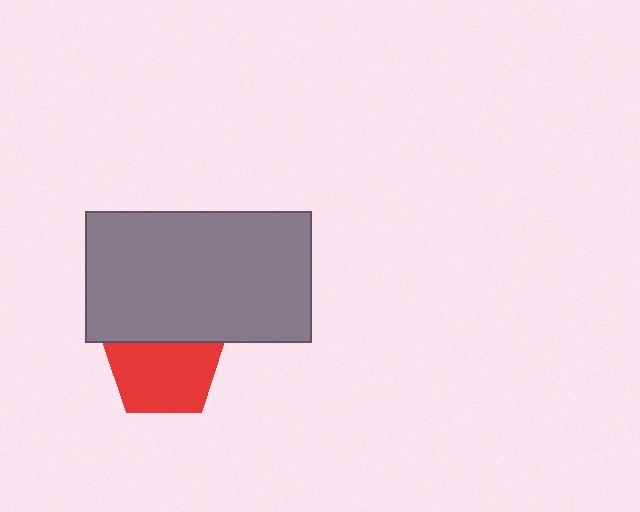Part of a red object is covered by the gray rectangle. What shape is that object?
It is a pentagon.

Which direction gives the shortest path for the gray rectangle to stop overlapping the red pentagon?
Moving up gives the shortest separation.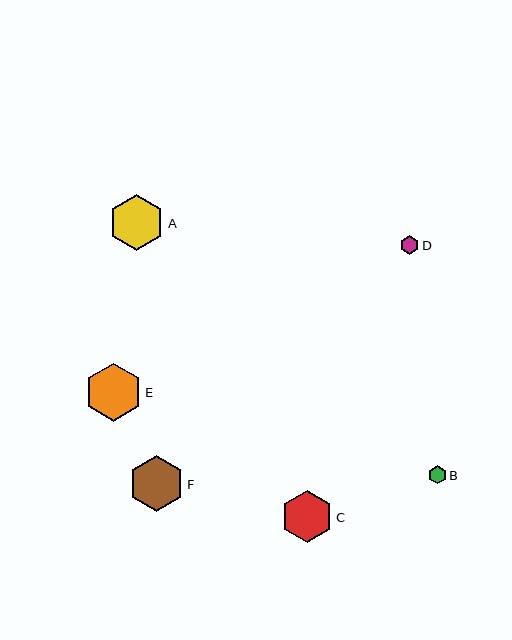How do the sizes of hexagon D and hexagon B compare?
Hexagon D and hexagon B are approximately the same size.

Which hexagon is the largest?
Hexagon E is the largest with a size of approximately 58 pixels.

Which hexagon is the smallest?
Hexagon B is the smallest with a size of approximately 18 pixels.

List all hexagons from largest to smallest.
From largest to smallest: E, A, F, C, D, B.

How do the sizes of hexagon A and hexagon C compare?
Hexagon A and hexagon C are approximately the same size.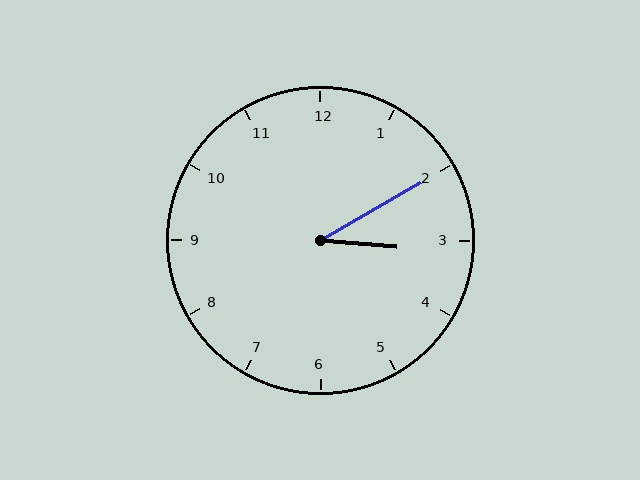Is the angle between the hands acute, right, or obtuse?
It is acute.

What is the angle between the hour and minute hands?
Approximately 35 degrees.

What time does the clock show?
3:10.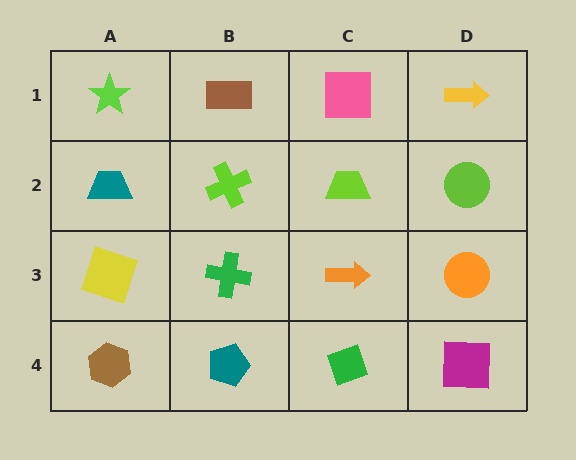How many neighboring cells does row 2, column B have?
4.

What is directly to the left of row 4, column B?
A brown hexagon.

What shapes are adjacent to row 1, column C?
A lime trapezoid (row 2, column C), a brown rectangle (row 1, column B), a yellow arrow (row 1, column D).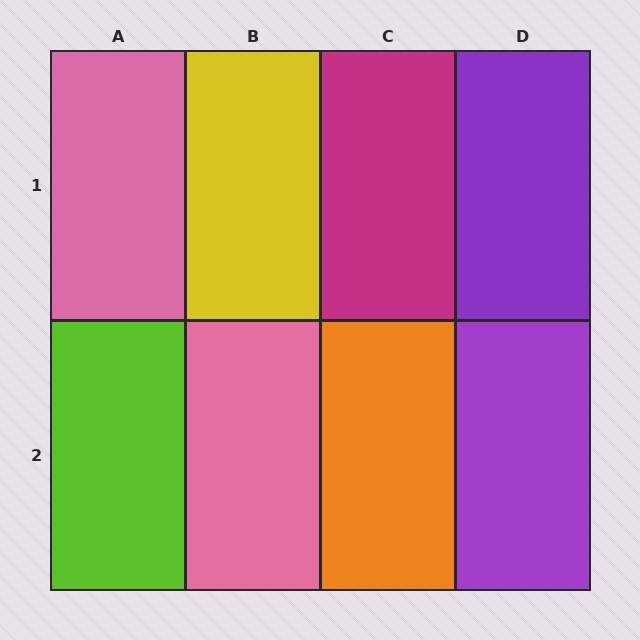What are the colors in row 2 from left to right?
Lime, pink, orange, purple.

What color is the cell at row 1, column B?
Yellow.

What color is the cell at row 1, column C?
Magenta.